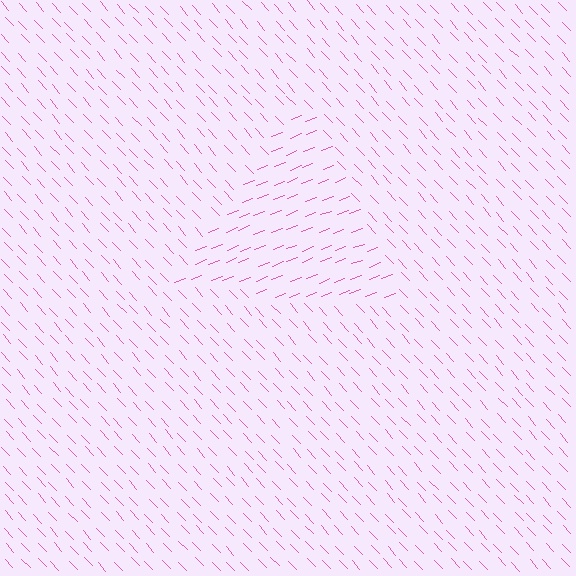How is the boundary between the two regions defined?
The boundary is defined purely by a change in line orientation (approximately 69 degrees difference). All lines are the same color and thickness.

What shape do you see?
I see a triangle.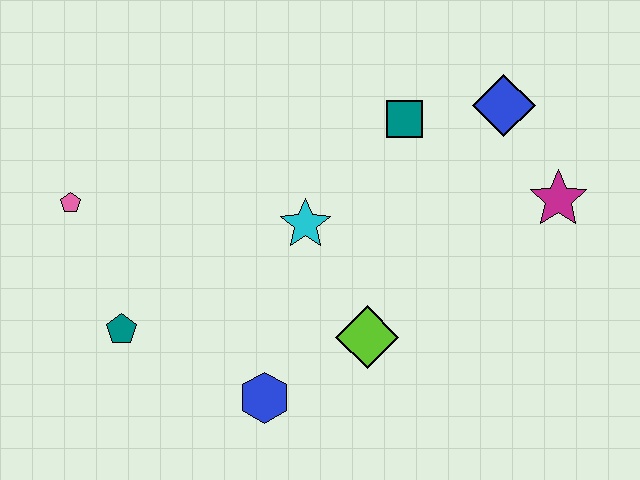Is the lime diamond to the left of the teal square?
Yes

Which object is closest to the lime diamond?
The blue hexagon is closest to the lime diamond.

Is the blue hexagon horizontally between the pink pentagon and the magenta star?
Yes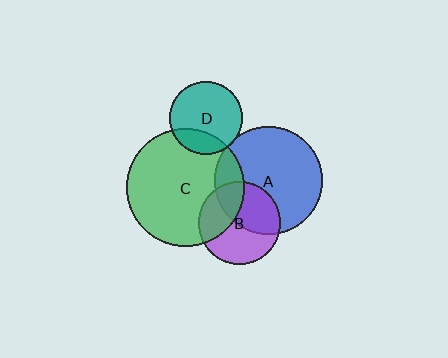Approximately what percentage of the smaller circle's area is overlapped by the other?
Approximately 20%.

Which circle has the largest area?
Circle C (green).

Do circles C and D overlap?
Yes.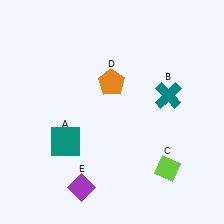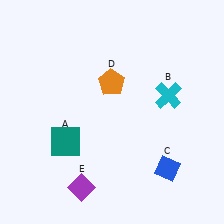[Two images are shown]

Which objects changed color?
B changed from teal to cyan. C changed from lime to blue.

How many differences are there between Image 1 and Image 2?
There are 2 differences between the two images.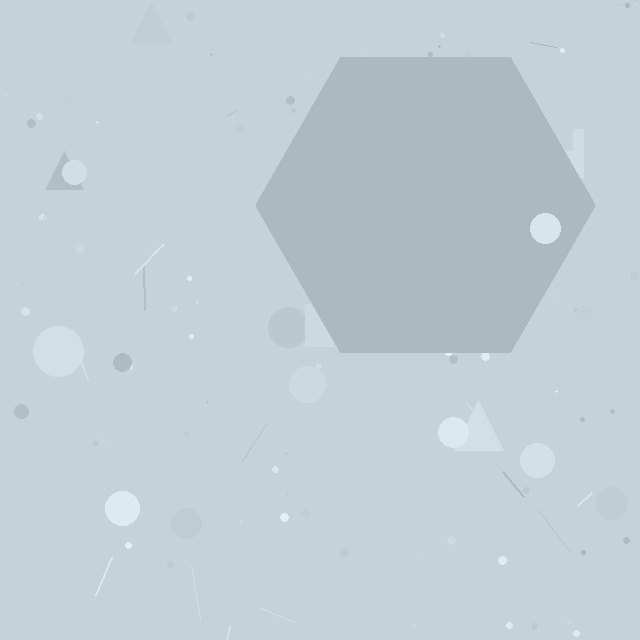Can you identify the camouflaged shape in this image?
The camouflaged shape is a hexagon.